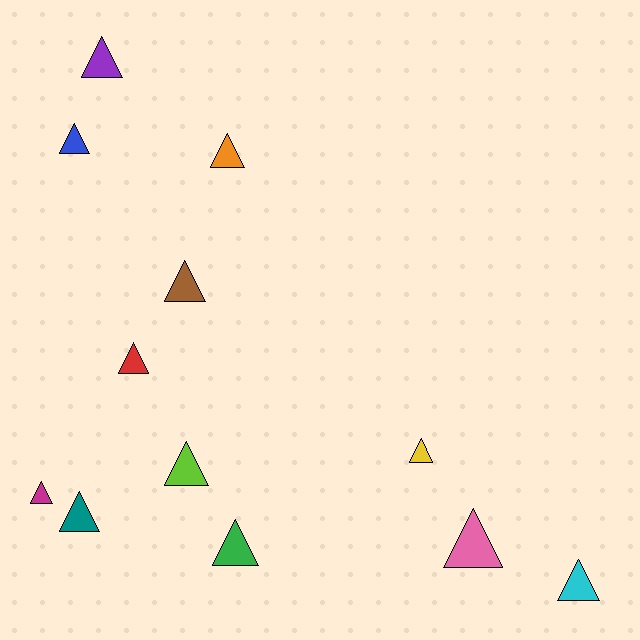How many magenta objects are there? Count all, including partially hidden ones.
There is 1 magenta object.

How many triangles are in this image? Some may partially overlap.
There are 12 triangles.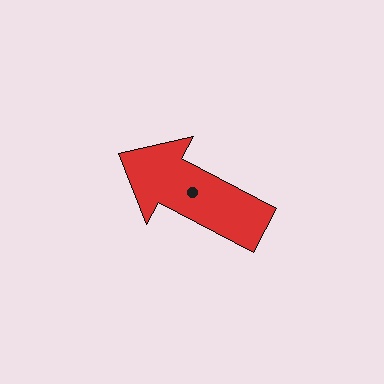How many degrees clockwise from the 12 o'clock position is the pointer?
Approximately 298 degrees.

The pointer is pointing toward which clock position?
Roughly 10 o'clock.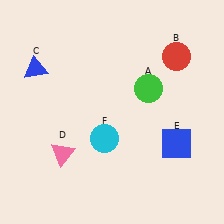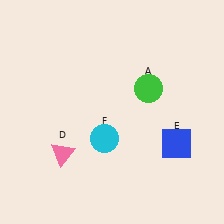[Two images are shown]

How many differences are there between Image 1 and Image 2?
There are 2 differences between the two images.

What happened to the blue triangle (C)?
The blue triangle (C) was removed in Image 2. It was in the top-left area of Image 1.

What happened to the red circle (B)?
The red circle (B) was removed in Image 2. It was in the top-right area of Image 1.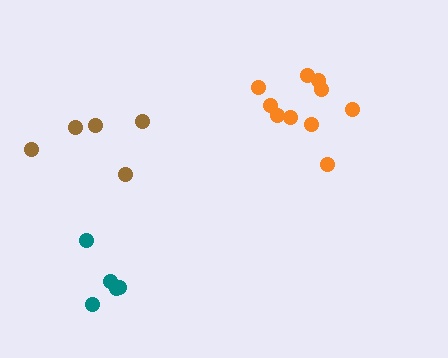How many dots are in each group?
Group 1: 5 dots, Group 2: 10 dots, Group 3: 5 dots (20 total).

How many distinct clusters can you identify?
There are 3 distinct clusters.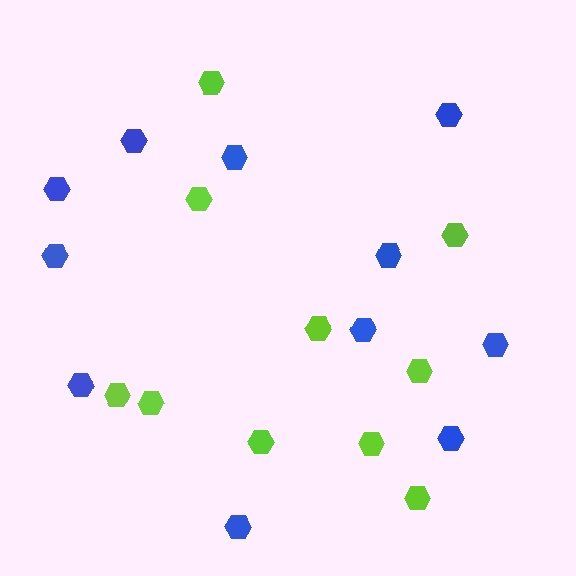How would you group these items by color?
There are 2 groups: one group of blue hexagons (11) and one group of lime hexagons (10).